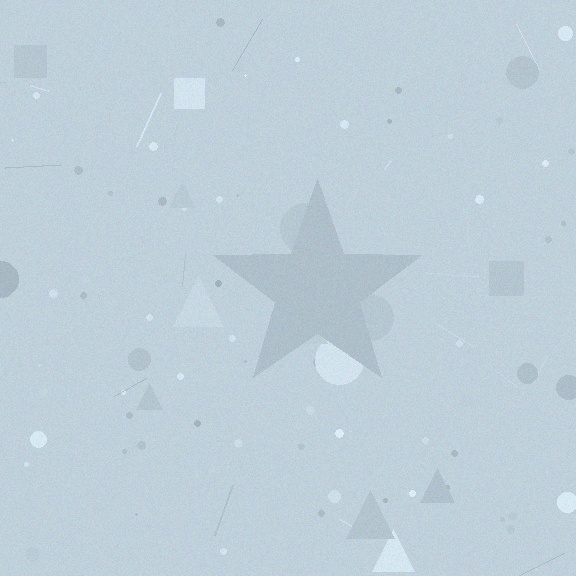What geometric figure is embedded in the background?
A star is embedded in the background.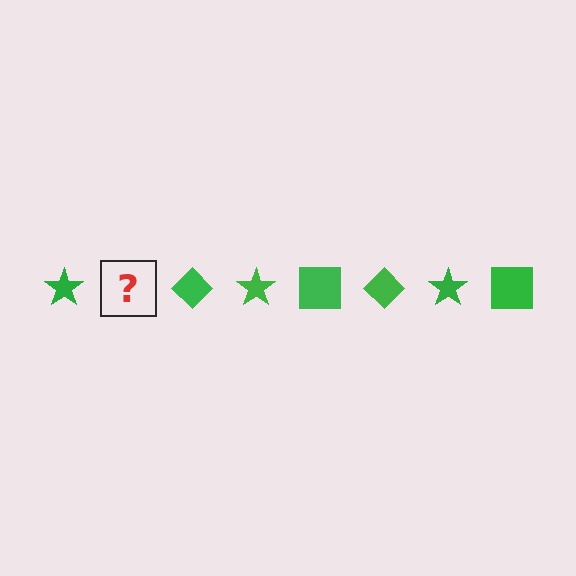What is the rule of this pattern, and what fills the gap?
The rule is that the pattern cycles through star, square, diamond shapes in green. The gap should be filled with a green square.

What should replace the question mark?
The question mark should be replaced with a green square.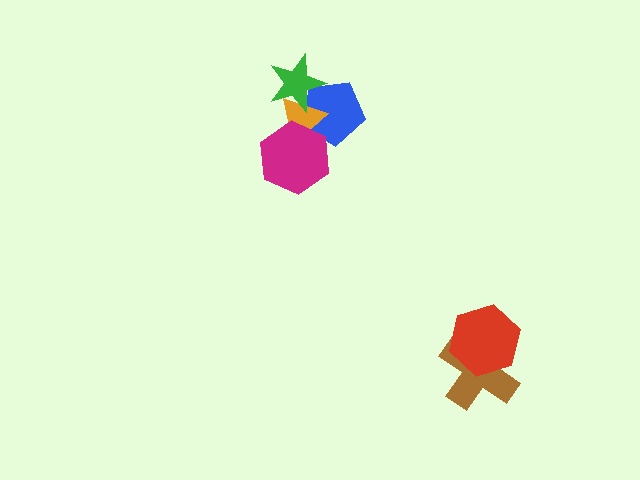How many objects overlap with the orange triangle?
3 objects overlap with the orange triangle.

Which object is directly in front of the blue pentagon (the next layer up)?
The orange triangle is directly in front of the blue pentagon.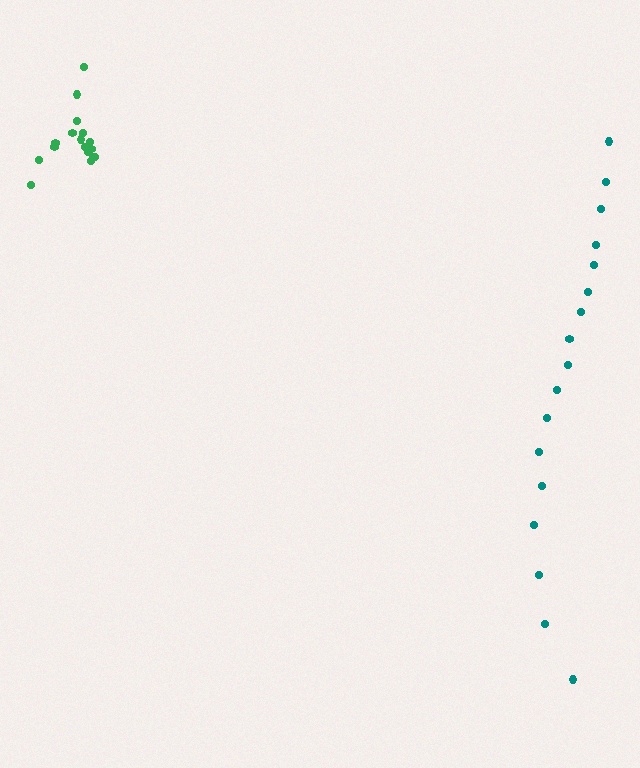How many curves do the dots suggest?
There are 2 distinct paths.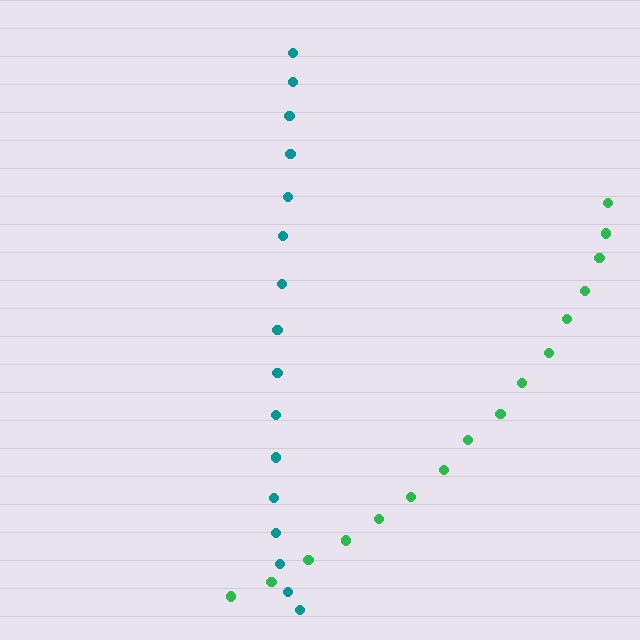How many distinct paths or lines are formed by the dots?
There are 2 distinct paths.